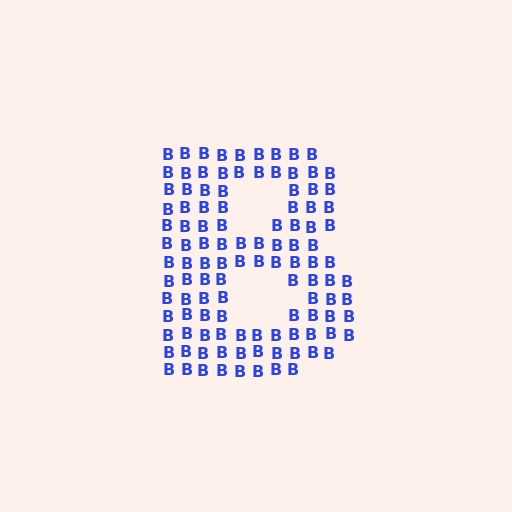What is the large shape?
The large shape is the letter B.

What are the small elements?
The small elements are letter B's.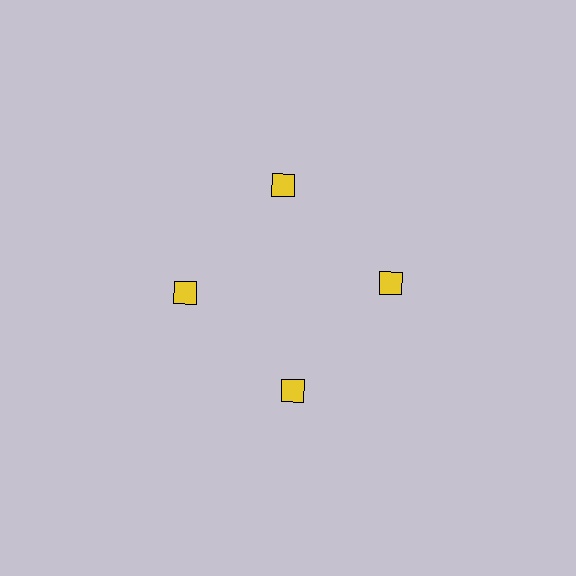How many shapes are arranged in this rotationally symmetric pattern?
There are 4 shapes, arranged in 4 groups of 1.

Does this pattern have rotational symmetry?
Yes, this pattern has 4-fold rotational symmetry. It looks the same after rotating 90 degrees around the center.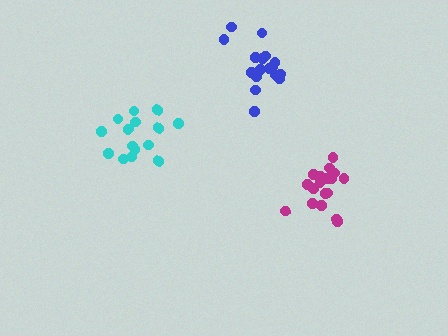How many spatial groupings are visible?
There are 3 spatial groupings.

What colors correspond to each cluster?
The clusters are colored: blue, magenta, cyan.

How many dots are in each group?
Group 1: 17 dots, Group 2: 19 dots, Group 3: 16 dots (52 total).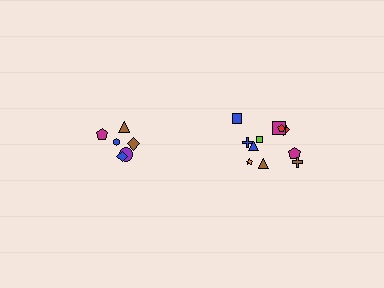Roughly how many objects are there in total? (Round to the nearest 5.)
Roughly 20 objects in total.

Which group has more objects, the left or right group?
The right group.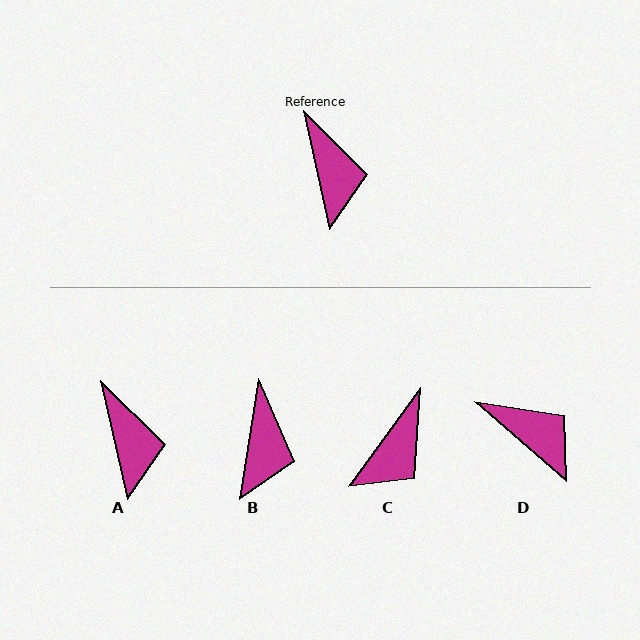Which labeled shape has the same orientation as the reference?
A.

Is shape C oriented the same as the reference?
No, it is off by about 49 degrees.